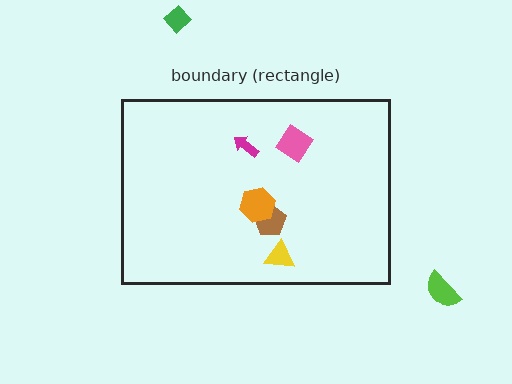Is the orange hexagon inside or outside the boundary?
Inside.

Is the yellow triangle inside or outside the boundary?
Inside.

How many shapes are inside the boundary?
5 inside, 2 outside.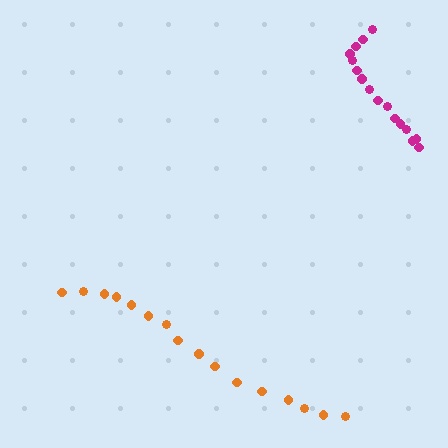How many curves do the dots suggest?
There are 2 distinct paths.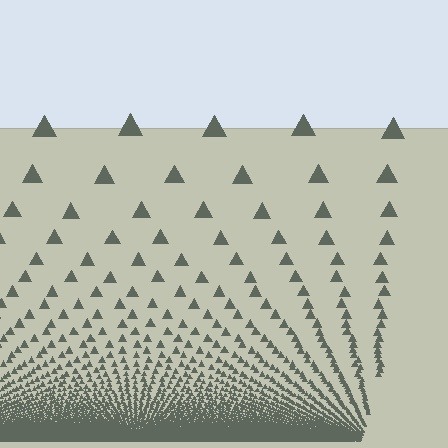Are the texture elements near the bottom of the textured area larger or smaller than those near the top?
Smaller. The gradient is inverted — elements near the bottom are smaller and denser.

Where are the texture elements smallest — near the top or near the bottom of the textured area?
Near the bottom.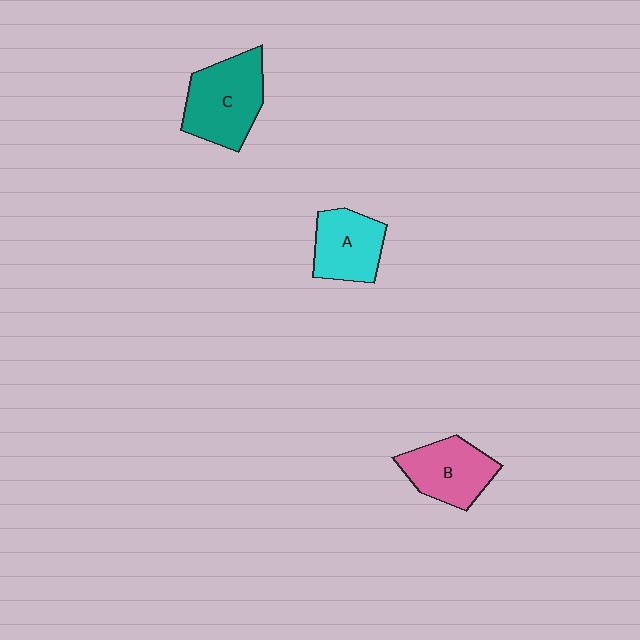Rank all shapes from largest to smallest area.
From largest to smallest: C (teal), B (pink), A (cyan).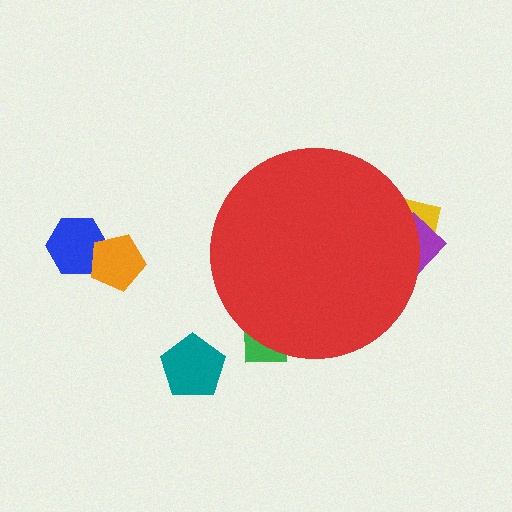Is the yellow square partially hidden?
Yes, the yellow square is partially hidden behind the red circle.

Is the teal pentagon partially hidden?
No, the teal pentagon is fully visible.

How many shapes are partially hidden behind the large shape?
3 shapes are partially hidden.